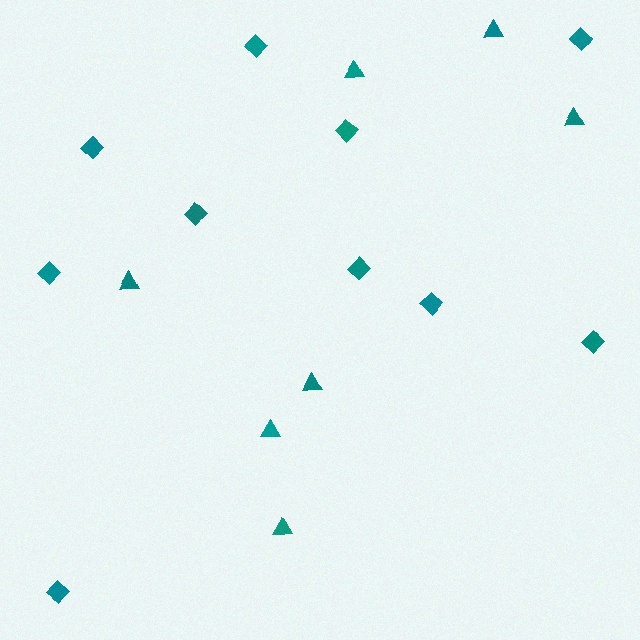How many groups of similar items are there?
There are 2 groups: one group of triangles (7) and one group of diamonds (10).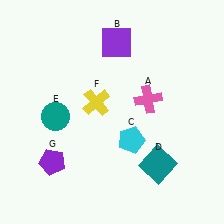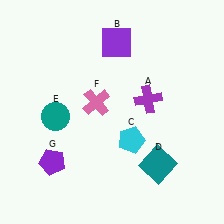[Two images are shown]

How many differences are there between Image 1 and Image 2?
There are 2 differences between the two images.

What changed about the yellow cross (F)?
In Image 1, F is yellow. In Image 2, it changed to pink.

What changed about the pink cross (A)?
In Image 1, A is pink. In Image 2, it changed to purple.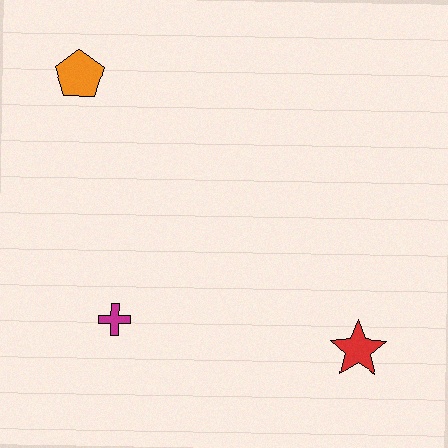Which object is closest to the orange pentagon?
The magenta cross is closest to the orange pentagon.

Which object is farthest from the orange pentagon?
The red star is farthest from the orange pentagon.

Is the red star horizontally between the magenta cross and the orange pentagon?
No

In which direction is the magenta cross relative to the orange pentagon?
The magenta cross is below the orange pentagon.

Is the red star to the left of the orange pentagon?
No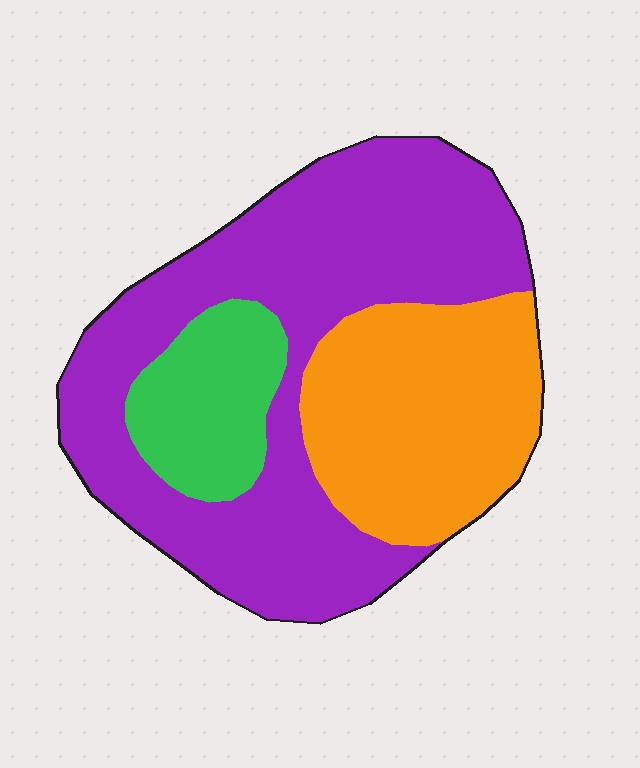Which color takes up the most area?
Purple, at roughly 55%.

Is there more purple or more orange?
Purple.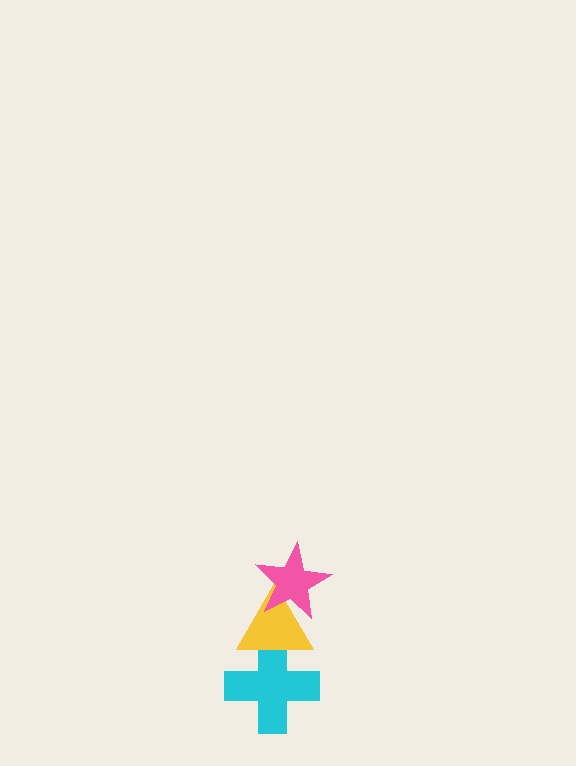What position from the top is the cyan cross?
The cyan cross is 3rd from the top.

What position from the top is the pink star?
The pink star is 1st from the top.